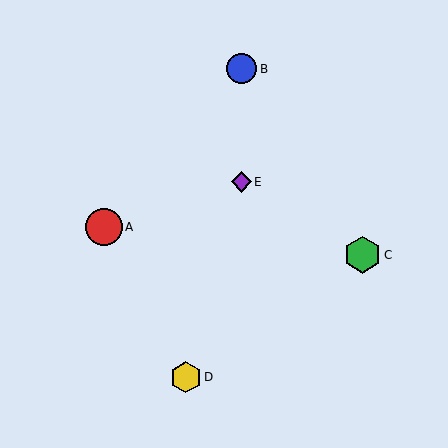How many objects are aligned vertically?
2 objects (B, E) are aligned vertically.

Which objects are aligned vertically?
Objects B, E are aligned vertically.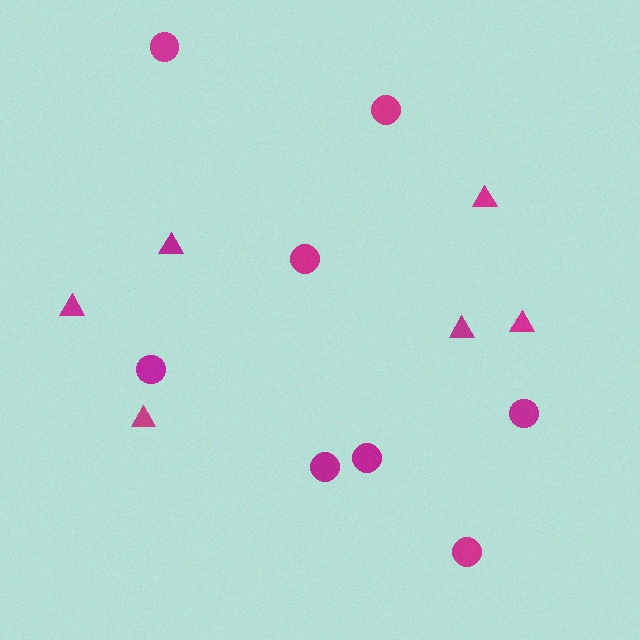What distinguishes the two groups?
There are 2 groups: one group of triangles (6) and one group of circles (8).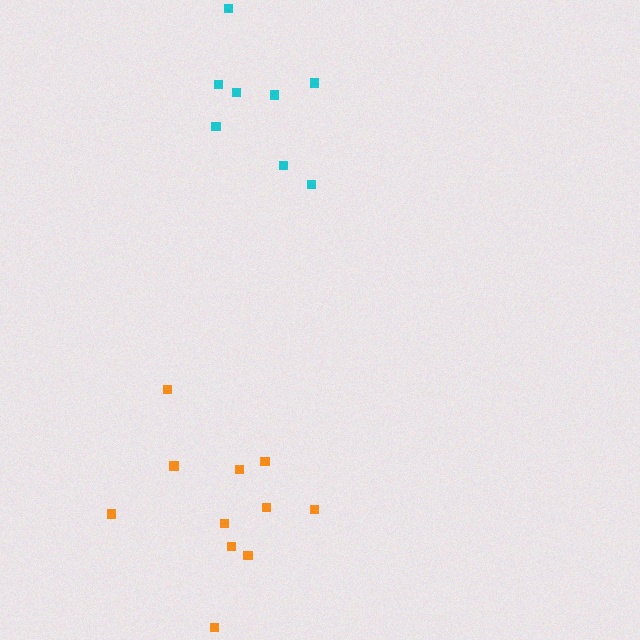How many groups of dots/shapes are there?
There are 2 groups.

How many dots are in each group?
Group 1: 8 dots, Group 2: 11 dots (19 total).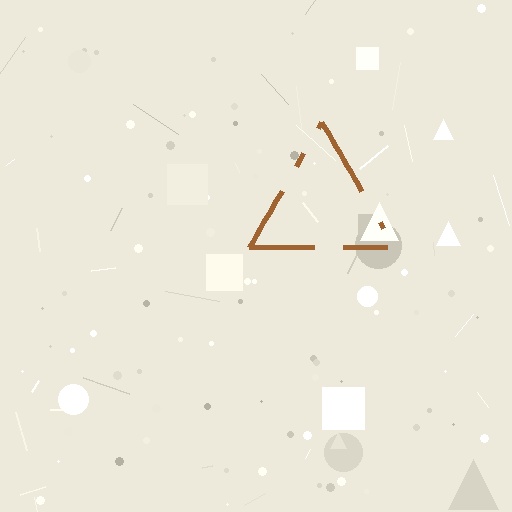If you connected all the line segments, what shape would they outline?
They would outline a triangle.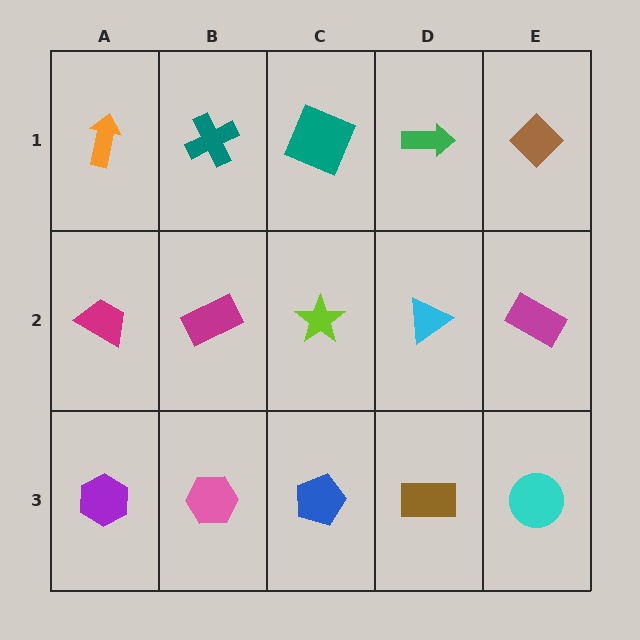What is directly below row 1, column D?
A cyan triangle.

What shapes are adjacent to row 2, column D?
A green arrow (row 1, column D), a brown rectangle (row 3, column D), a lime star (row 2, column C), a magenta rectangle (row 2, column E).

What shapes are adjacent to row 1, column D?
A cyan triangle (row 2, column D), a teal square (row 1, column C), a brown diamond (row 1, column E).